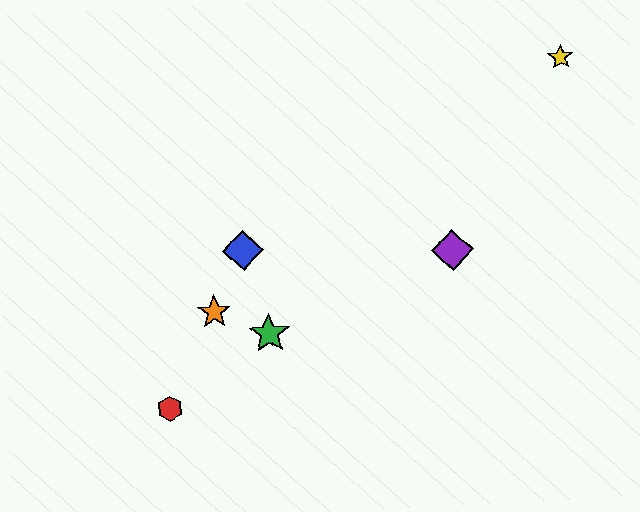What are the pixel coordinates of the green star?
The green star is at (269, 334).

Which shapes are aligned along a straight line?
The red hexagon, the blue diamond, the orange star are aligned along a straight line.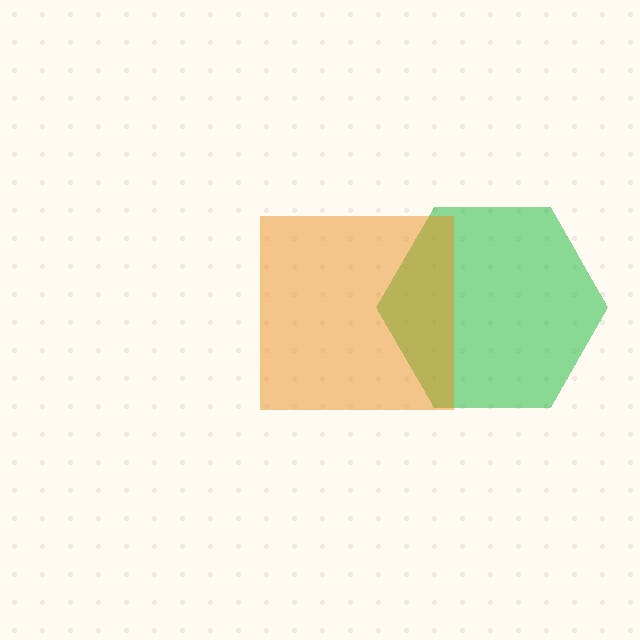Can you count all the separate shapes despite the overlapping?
Yes, there are 2 separate shapes.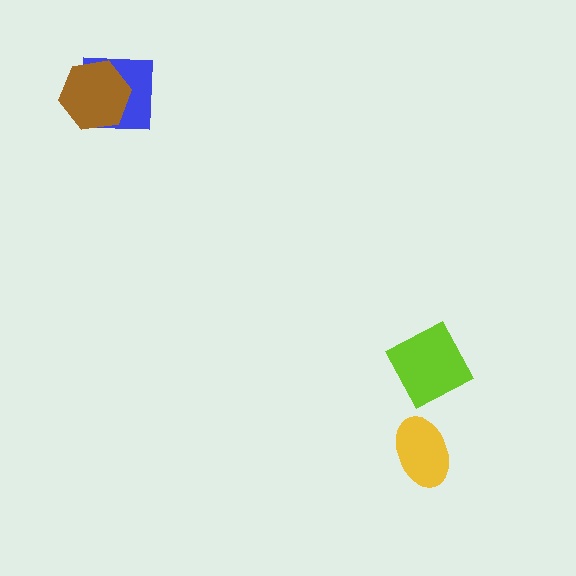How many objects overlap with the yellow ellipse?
0 objects overlap with the yellow ellipse.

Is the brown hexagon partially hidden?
No, no other shape covers it.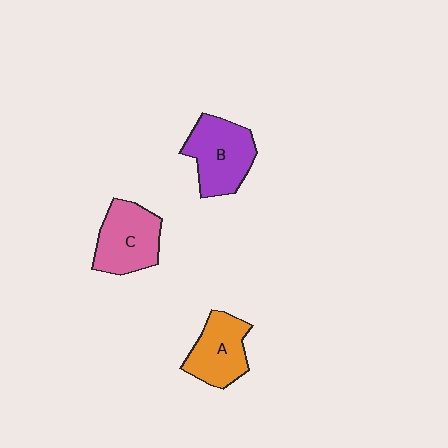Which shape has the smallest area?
Shape A (orange).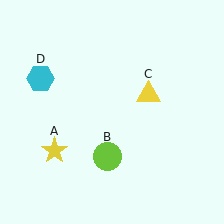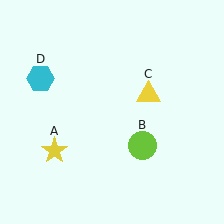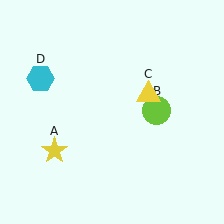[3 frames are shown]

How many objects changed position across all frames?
1 object changed position: lime circle (object B).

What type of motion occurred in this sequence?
The lime circle (object B) rotated counterclockwise around the center of the scene.